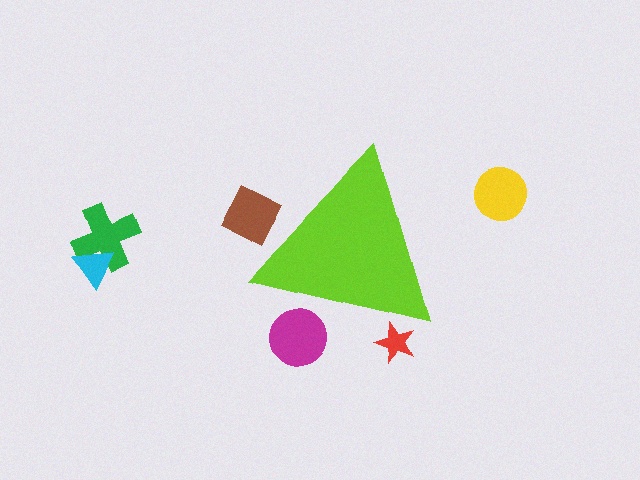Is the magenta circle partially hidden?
Yes, the magenta circle is partially hidden behind the lime triangle.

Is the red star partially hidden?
Yes, the red star is partially hidden behind the lime triangle.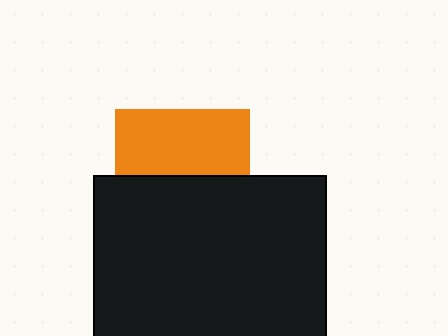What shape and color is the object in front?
The object in front is a black rectangle.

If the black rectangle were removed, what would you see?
You would see the complete orange square.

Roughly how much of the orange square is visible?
About half of it is visible (roughly 49%).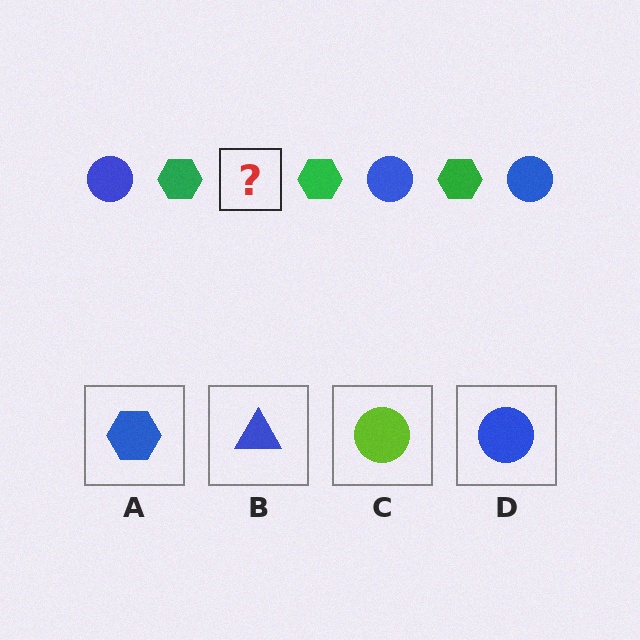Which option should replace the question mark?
Option D.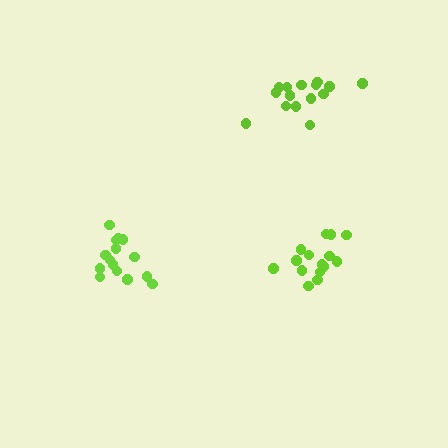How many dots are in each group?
Group 1: 15 dots, Group 2: 15 dots, Group 3: 15 dots (45 total).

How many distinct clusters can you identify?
There are 3 distinct clusters.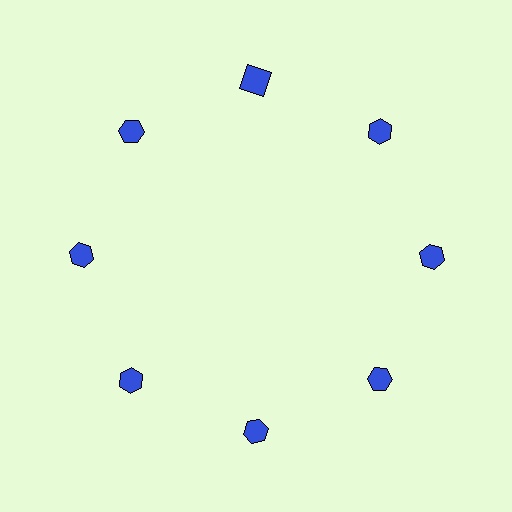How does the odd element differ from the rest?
It has a different shape: square instead of hexagon.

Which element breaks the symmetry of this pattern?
The blue square at roughly the 12 o'clock position breaks the symmetry. All other shapes are blue hexagons.